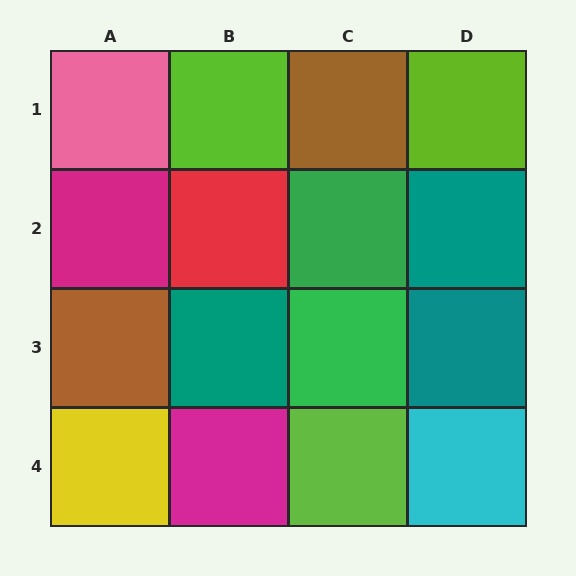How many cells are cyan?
1 cell is cyan.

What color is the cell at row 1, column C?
Brown.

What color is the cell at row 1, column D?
Lime.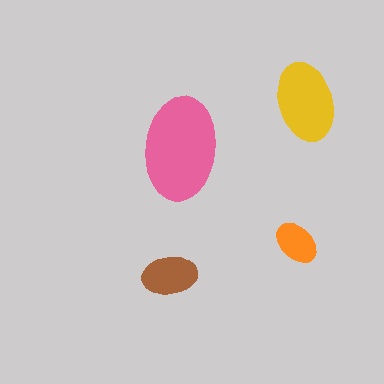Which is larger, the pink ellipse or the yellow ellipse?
The pink one.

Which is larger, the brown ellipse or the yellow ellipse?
The yellow one.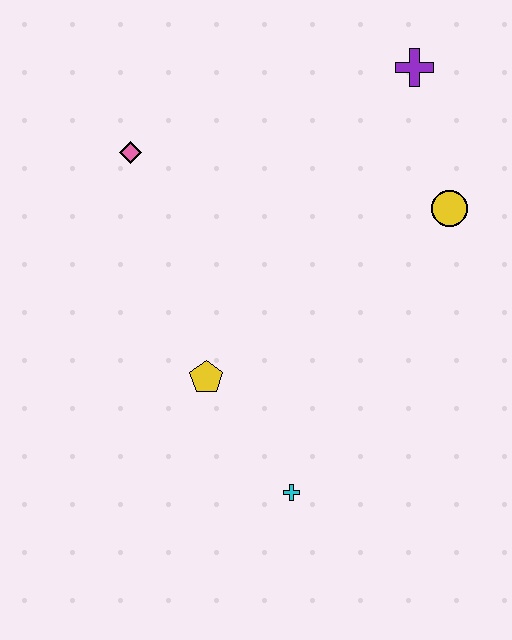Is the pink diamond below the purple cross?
Yes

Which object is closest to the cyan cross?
The yellow pentagon is closest to the cyan cross.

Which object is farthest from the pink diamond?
The cyan cross is farthest from the pink diamond.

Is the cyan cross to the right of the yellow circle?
No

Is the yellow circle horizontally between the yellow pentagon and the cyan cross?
No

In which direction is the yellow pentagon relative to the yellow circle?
The yellow pentagon is to the left of the yellow circle.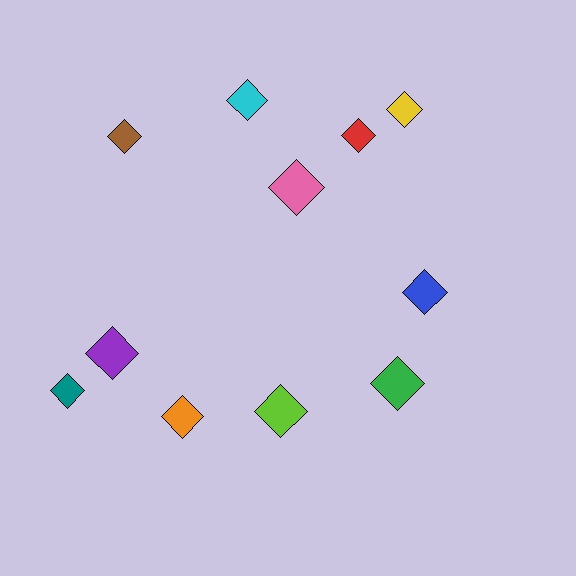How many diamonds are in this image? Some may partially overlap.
There are 11 diamonds.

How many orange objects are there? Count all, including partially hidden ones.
There is 1 orange object.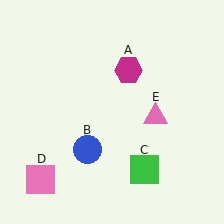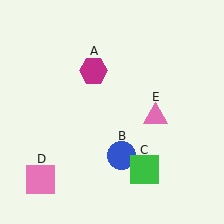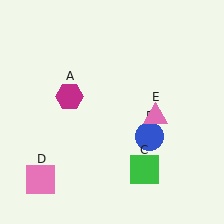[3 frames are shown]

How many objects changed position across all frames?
2 objects changed position: magenta hexagon (object A), blue circle (object B).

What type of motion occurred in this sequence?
The magenta hexagon (object A), blue circle (object B) rotated counterclockwise around the center of the scene.